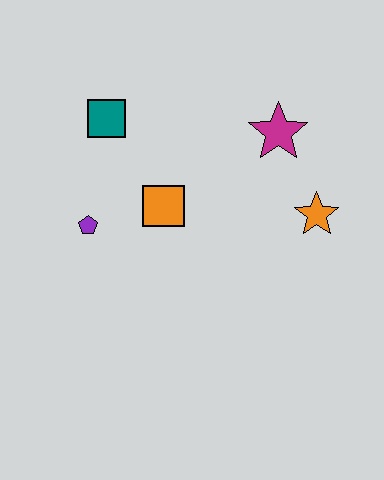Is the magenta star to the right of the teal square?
Yes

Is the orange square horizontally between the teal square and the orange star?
Yes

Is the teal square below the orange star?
No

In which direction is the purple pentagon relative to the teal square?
The purple pentagon is below the teal square.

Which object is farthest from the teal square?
The orange star is farthest from the teal square.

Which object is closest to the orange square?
The purple pentagon is closest to the orange square.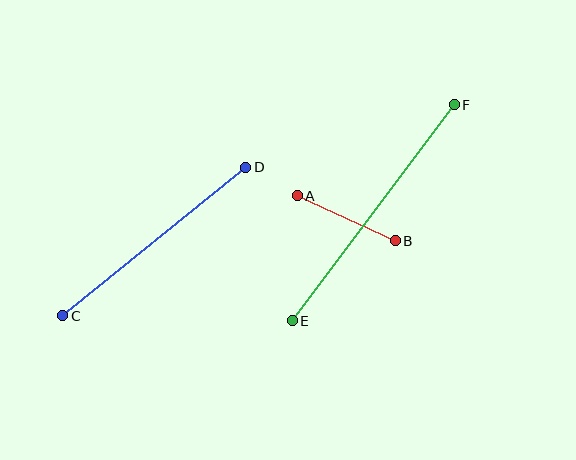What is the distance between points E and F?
The distance is approximately 270 pixels.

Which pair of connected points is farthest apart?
Points E and F are farthest apart.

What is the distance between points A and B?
The distance is approximately 108 pixels.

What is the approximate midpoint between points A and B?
The midpoint is at approximately (346, 218) pixels.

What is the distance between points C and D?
The distance is approximately 236 pixels.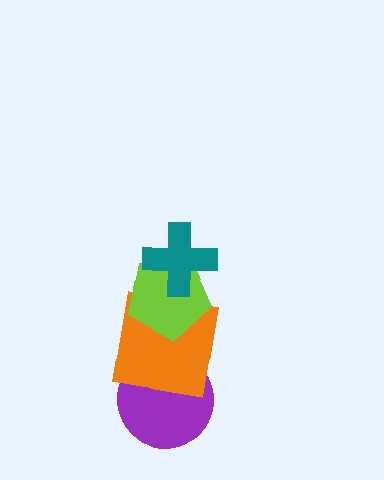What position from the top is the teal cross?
The teal cross is 1st from the top.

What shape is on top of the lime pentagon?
The teal cross is on top of the lime pentagon.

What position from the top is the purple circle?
The purple circle is 4th from the top.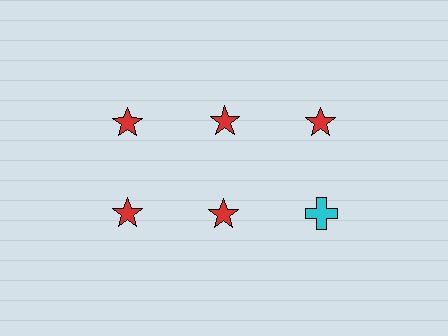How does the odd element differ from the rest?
It differs in both color (cyan instead of red) and shape (cross instead of star).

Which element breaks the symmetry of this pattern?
The cyan cross in the second row, center column breaks the symmetry. All other shapes are red stars.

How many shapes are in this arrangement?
There are 6 shapes arranged in a grid pattern.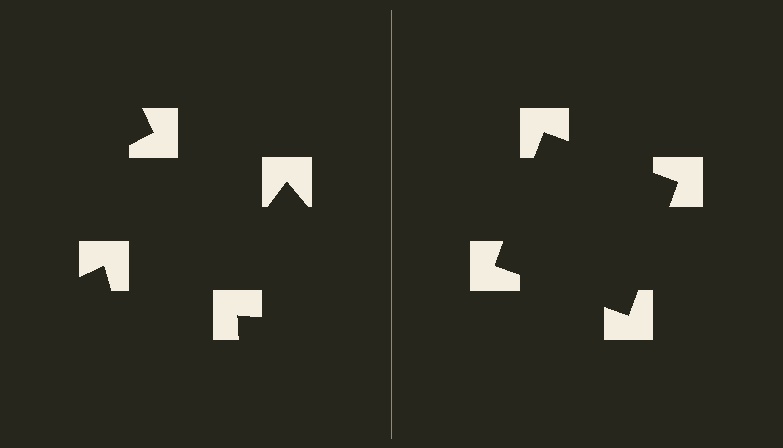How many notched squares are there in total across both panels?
8 — 4 on each side.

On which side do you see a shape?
An illusory square appears on the right side. On the left side the wedge cuts are rotated, so no coherent shape forms.